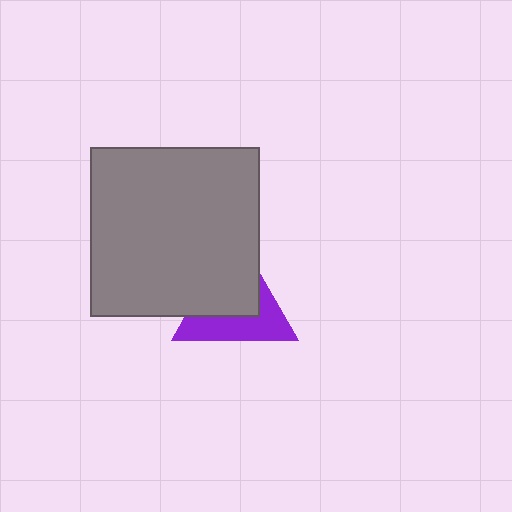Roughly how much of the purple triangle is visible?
About half of it is visible (roughly 46%).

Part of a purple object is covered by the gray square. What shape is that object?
It is a triangle.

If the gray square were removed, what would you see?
You would see the complete purple triangle.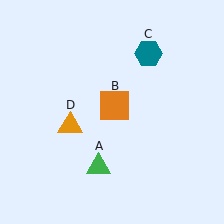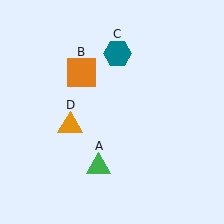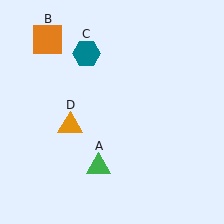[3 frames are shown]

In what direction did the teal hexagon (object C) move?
The teal hexagon (object C) moved left.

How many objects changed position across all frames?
2 objects changed position: orange square (object B), teal hexagon (object C).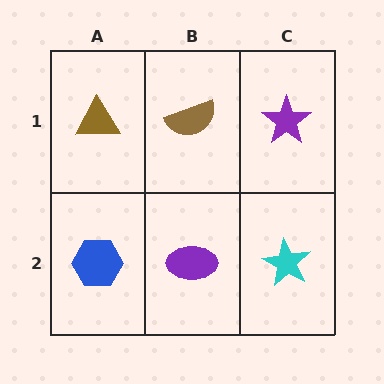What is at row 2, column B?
A purple ellipse.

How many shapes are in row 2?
3 shapes.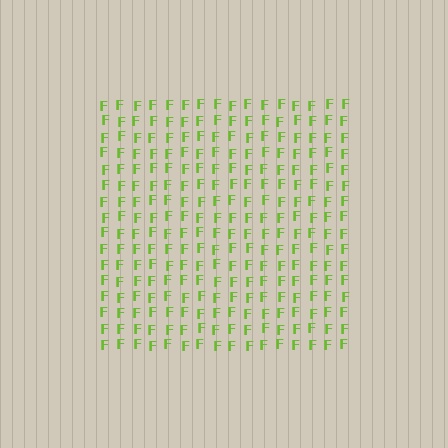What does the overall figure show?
The overall figure shows a square.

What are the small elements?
The small elements are letter F's.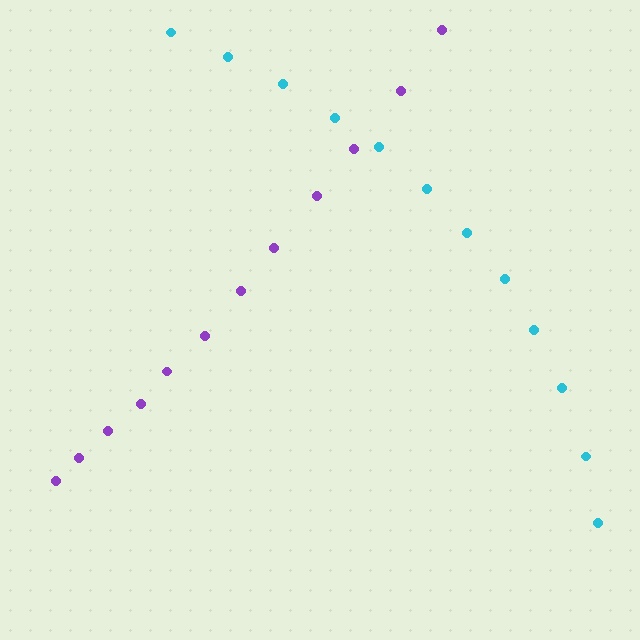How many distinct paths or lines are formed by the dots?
There are 2 distinct paths.